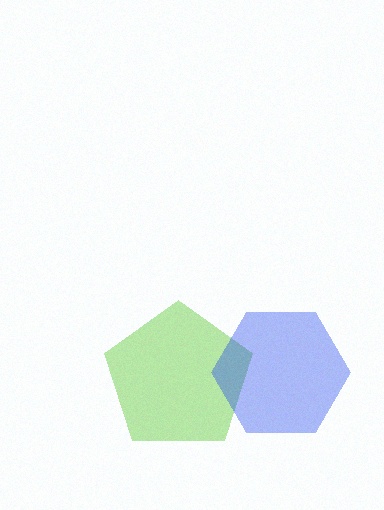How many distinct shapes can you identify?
There are 2 distinct shapes: a lime pentagon, a blue hexagon.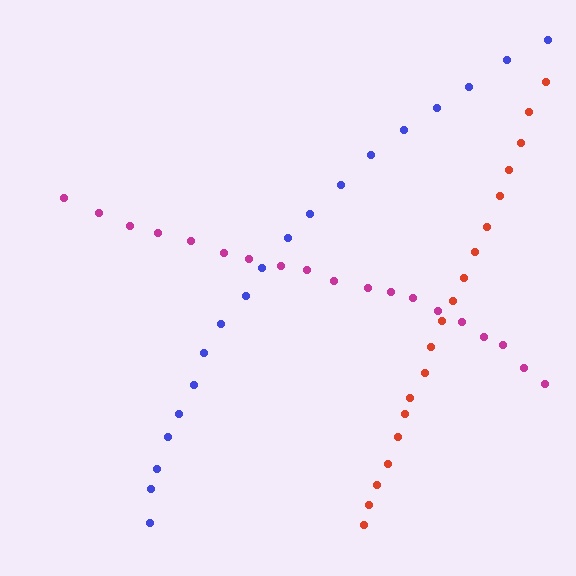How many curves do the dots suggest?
There are 3 distinct paths.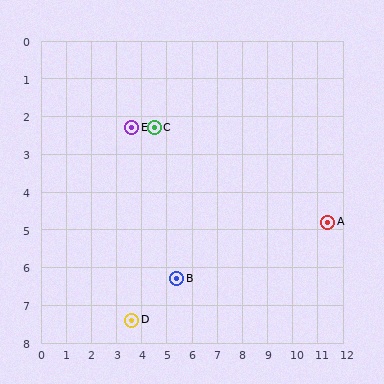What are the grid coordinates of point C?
Point C is at approximately (4.5, 2.3).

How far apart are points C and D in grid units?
Points C and D are about 5.2 grid units apart.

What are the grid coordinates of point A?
Point A is at approximately (11.4, 4.8).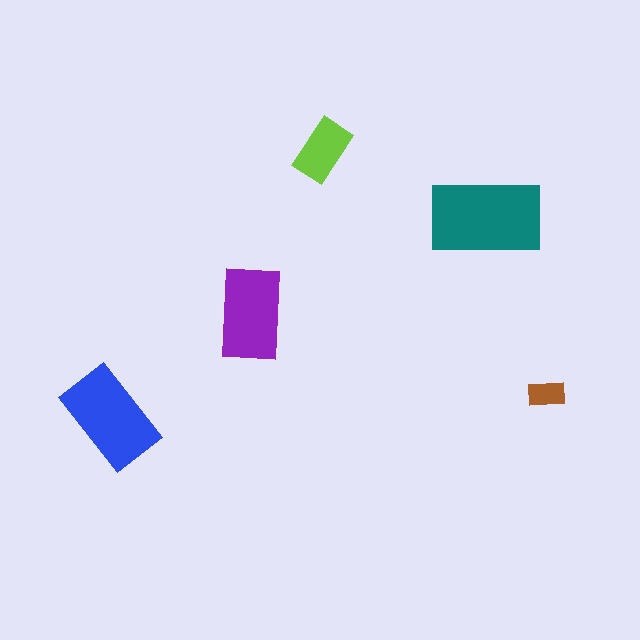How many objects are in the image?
There are 5 objects in the image.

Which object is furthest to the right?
The brown rectangle is rightmost.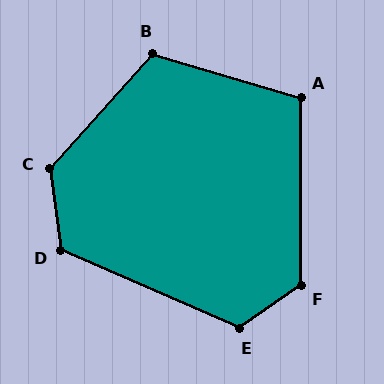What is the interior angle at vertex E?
Approximately 122 degrees (obtuse).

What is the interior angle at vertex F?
Approximately 124 degrees (obtuse).